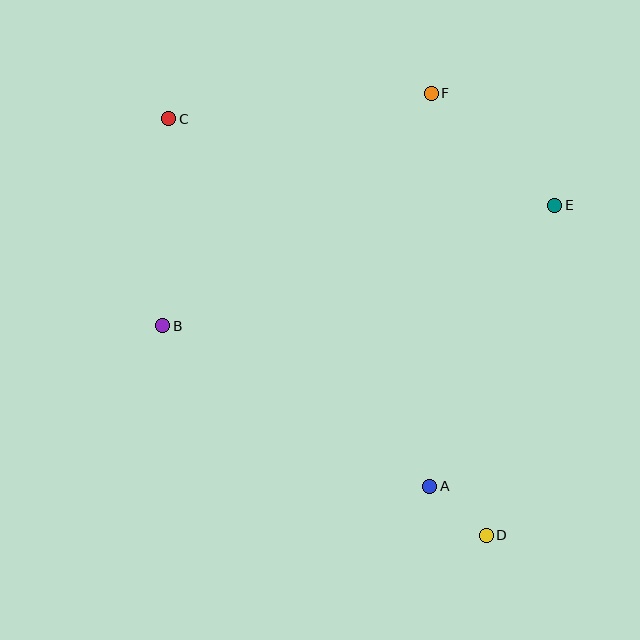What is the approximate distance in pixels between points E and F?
The distance between E and F is approximately 167 pixels.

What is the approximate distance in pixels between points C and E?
The distance between C and E is approximately 395 pixels.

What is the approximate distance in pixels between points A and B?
The distance between A and B is approximately 311 pixels.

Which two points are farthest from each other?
Points C and D are farthest from each other.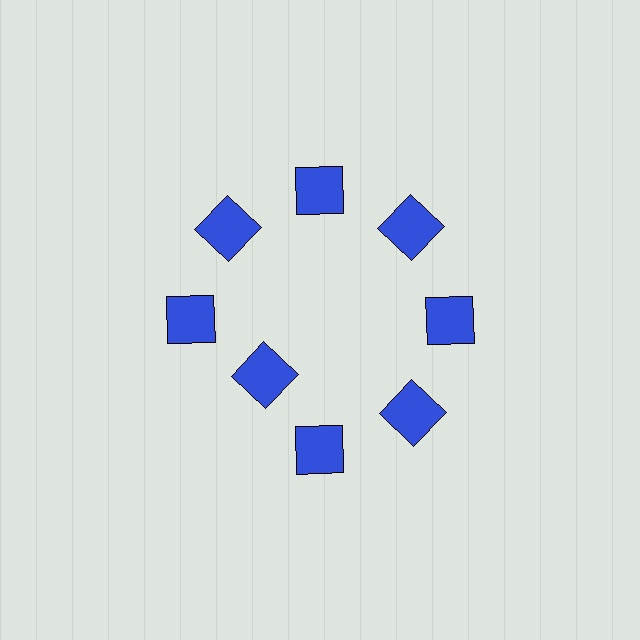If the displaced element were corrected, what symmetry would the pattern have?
It would have 8-fold rotational symmetry — the pattern would map onto itself every 45 degrees.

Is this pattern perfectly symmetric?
No. The 8 blue squares are arranged in a ring, but one element near the 8 o'clock position is pulled inward toward the center, breaking the 8-fold rotational symmetry.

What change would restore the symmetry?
The symmetry would be restored by moving it outward, back onto the ring so that all 8 squares sit at equal angles and equal distance from the center.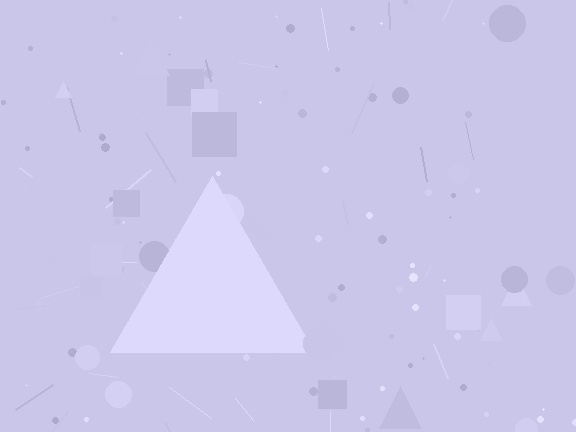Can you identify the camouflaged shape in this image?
The camouflaged shape is a triangle.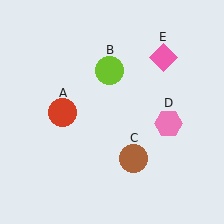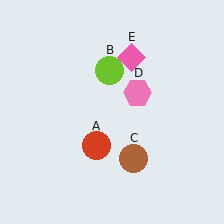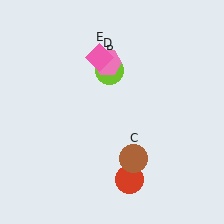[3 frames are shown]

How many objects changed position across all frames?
3 objects changed position: red circle (object A), pink hexagon (object D), pink diamond (object E).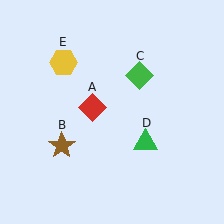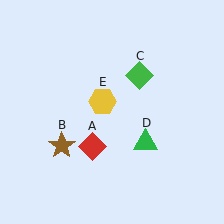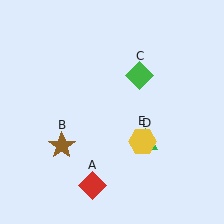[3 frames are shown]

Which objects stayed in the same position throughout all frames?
Brown star (object B) and green diamond (object C) and green triangle (object D) remained stationary.